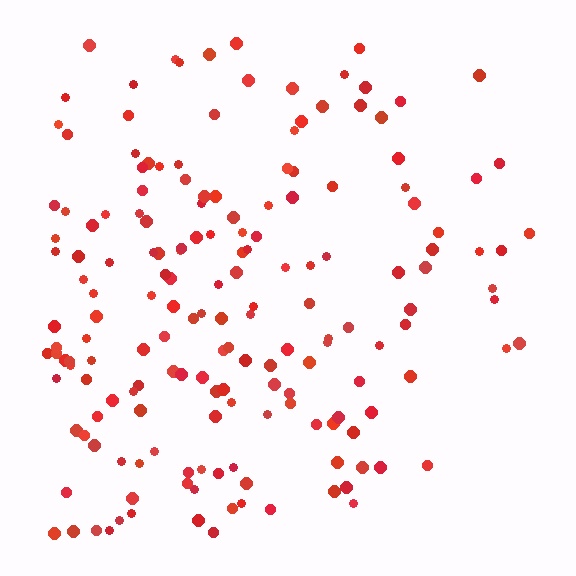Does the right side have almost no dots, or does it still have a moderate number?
Still a moderate number, just noticeably fewer than the left.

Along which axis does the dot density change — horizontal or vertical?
Horizontal.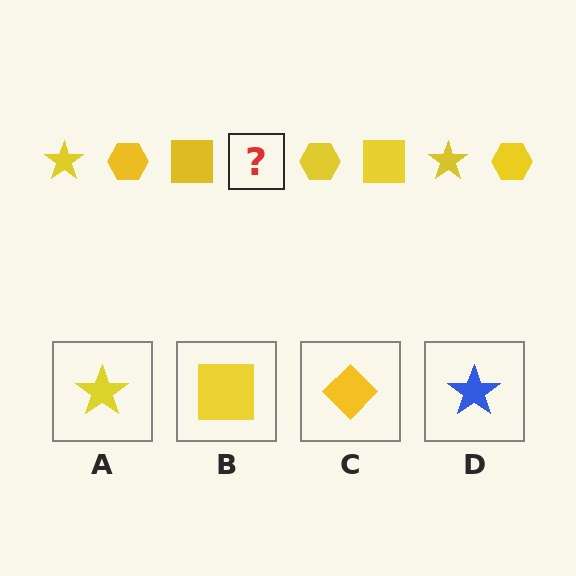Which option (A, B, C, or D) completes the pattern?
A.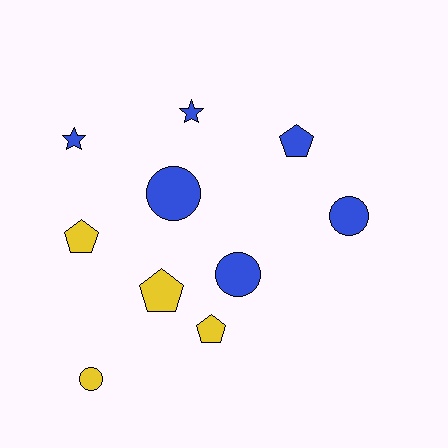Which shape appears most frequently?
Pentagon, with 4 objects.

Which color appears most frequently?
Blue, with 6 objects.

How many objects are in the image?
There are 10 objects.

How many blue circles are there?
There are 3 blue circles.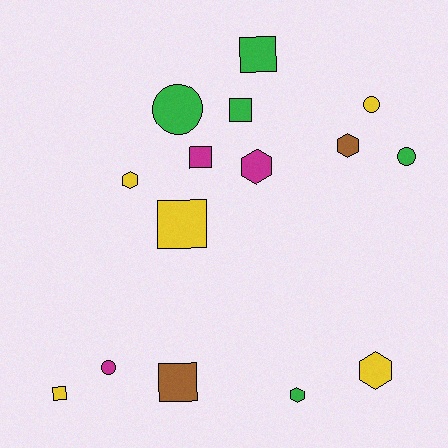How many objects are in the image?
There are 15 objects.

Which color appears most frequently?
Yellow, with 5 objects.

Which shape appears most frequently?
Square, with 6 objects.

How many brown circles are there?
There are no brown circles.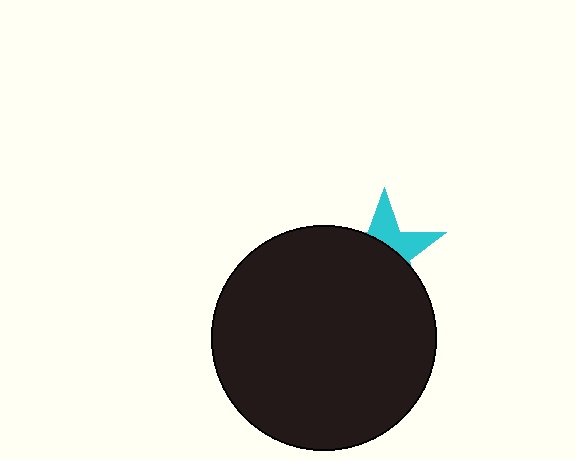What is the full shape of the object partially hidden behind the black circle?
The partially hidden object is a cyan star.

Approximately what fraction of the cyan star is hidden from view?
Roughly 63% of the cyan star is hidden behind the black circle.